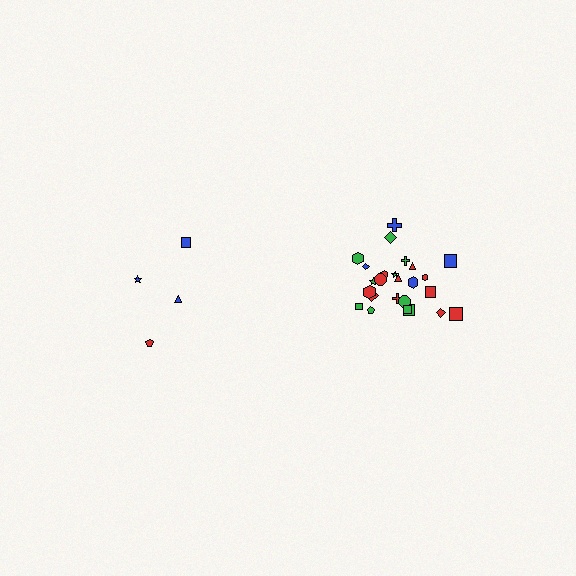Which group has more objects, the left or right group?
The right group.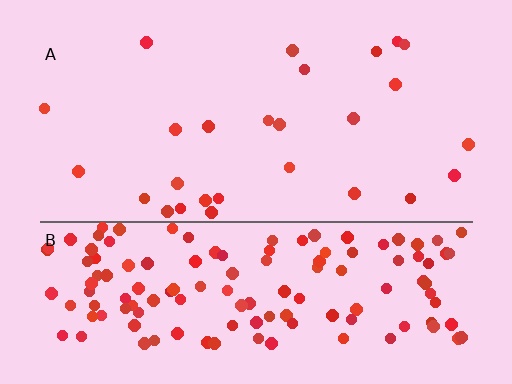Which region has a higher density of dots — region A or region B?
B (the bottom).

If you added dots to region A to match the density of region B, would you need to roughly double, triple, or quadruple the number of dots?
Approximately quadruple.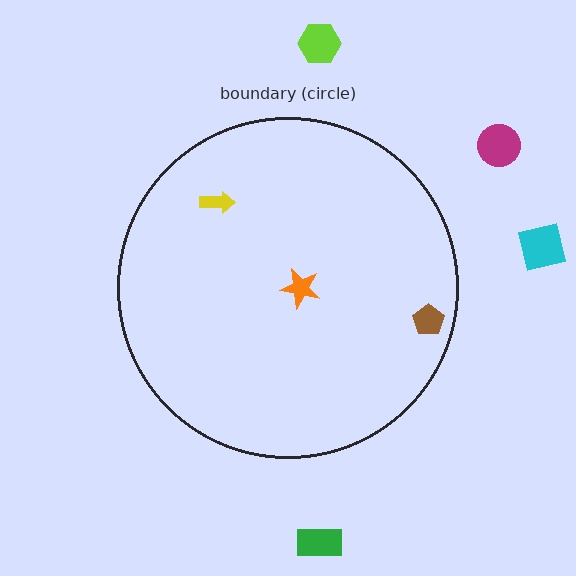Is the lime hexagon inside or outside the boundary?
Outside.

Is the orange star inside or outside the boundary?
Inside.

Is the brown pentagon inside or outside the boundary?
Inside.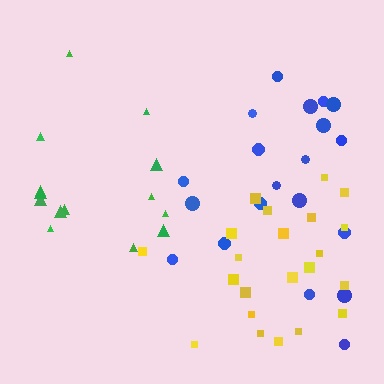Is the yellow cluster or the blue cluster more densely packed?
Yellow.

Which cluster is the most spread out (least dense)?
Green.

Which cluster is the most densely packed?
Yellow.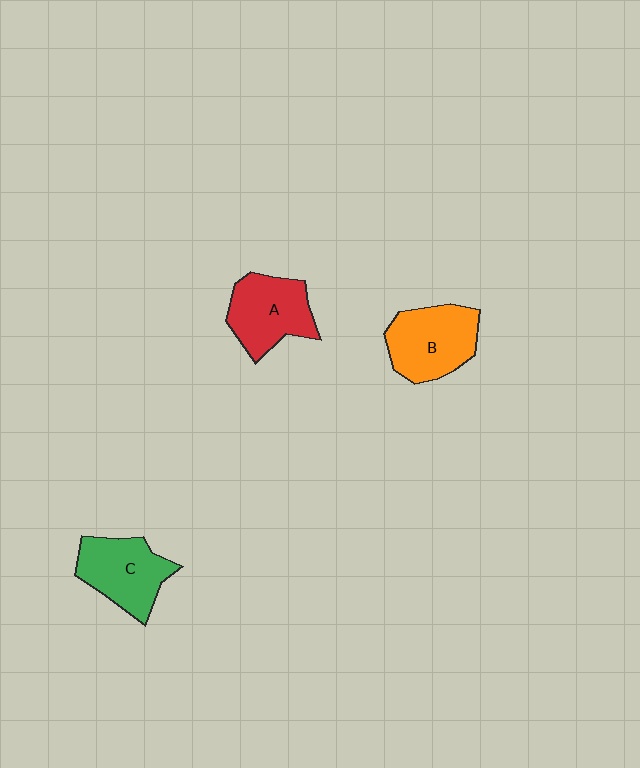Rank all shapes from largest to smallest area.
From largest to smallest: B (orange), A (red), C (green).